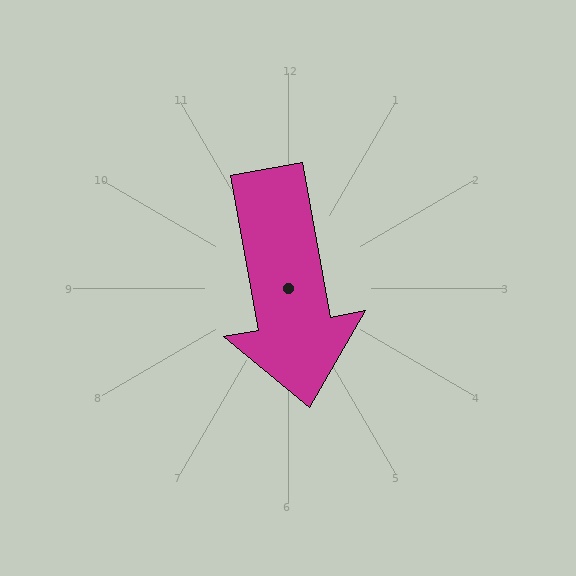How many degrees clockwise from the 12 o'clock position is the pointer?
Approximately 170 degrees.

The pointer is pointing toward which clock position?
Roughly 6 o'clock.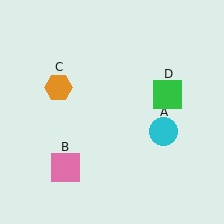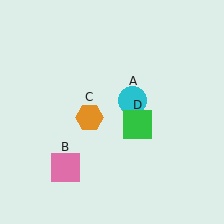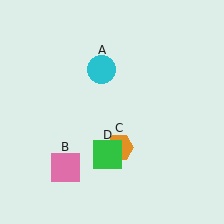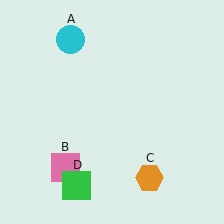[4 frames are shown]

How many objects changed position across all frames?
3 objects changed position: cyan circle (object A), orange hexagon (object C), green square (object D).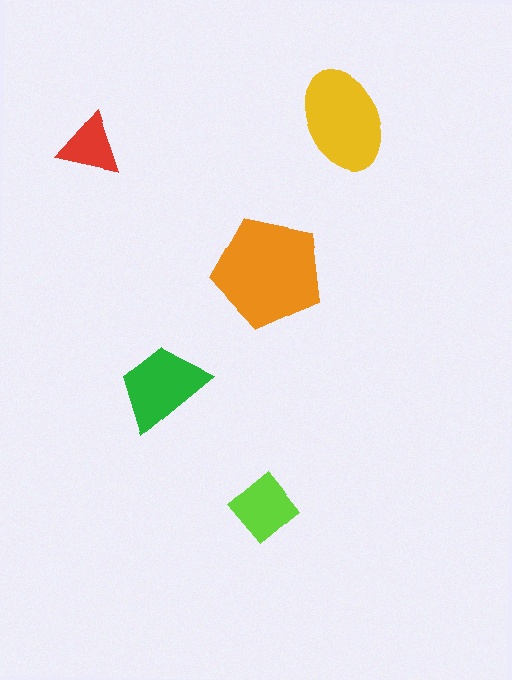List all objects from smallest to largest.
The red triangle, the lime diamond, the green trapezoid, the yellow ellipse, the orange pentagon.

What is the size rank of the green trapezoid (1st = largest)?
3rd.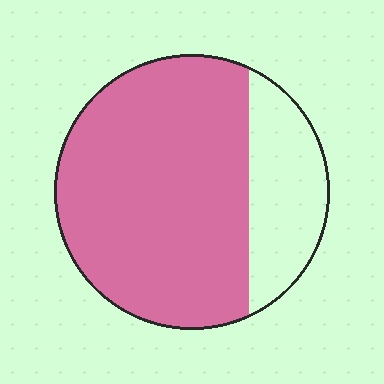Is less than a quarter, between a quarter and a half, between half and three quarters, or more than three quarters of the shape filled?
More than three quarters.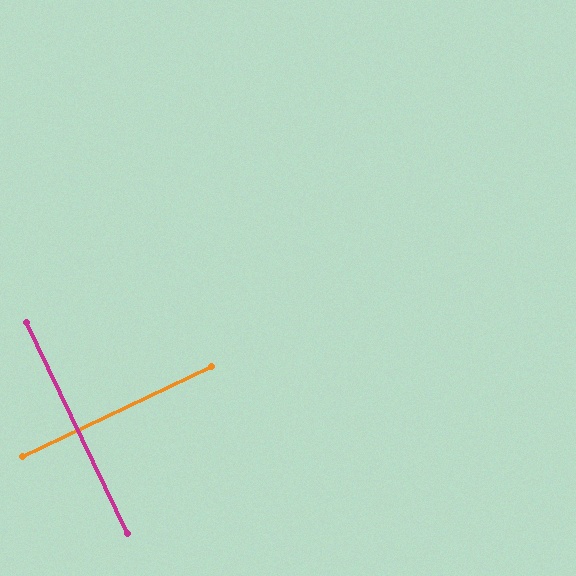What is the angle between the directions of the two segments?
Approximately 90 degrees.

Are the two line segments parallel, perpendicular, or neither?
Perpendicular — they meet at approximately 90°.